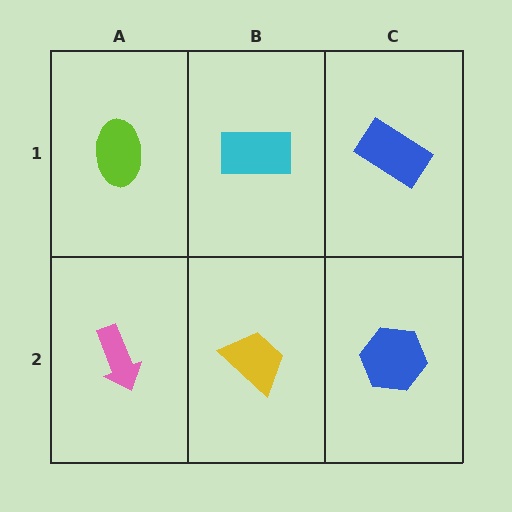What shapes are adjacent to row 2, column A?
A lime ellipse (row 1, column A), a yellow trapezoid (row 2, column B).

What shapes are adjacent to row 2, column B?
A cyan rectangle (row 1, column B), a pink arrow (row 2, column A), a blue hexagon (row 2, column C).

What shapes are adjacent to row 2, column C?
A blue rectangle (row 1, column C), a yellow trapezoid (row 2, column B).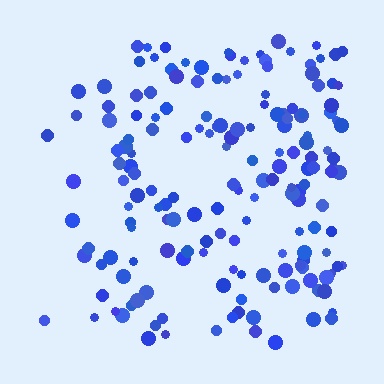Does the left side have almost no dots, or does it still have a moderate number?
Still a moderate number, just noticeably fewer than the right.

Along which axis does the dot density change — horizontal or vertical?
Horizontal.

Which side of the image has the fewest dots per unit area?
The left.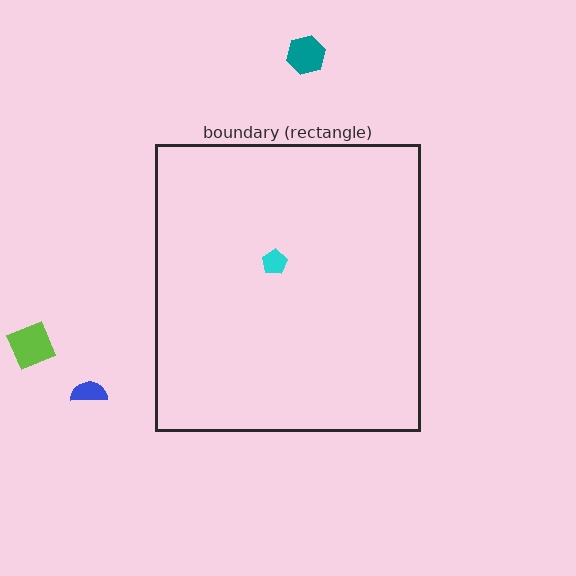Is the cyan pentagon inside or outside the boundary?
Inside.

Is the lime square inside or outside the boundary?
Outside.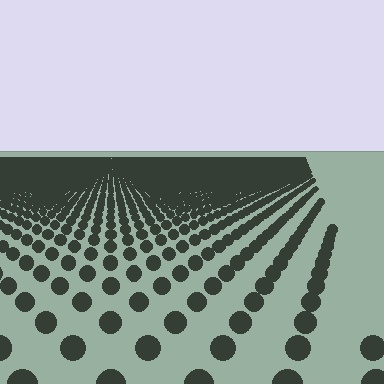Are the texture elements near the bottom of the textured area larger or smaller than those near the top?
Larger. Near the bottom, elements are closer to the viewer and appear at a bigger on-screen size.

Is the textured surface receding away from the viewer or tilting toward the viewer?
The surface is receding away from the viewer. Texture elements get smaller and denser toward the top.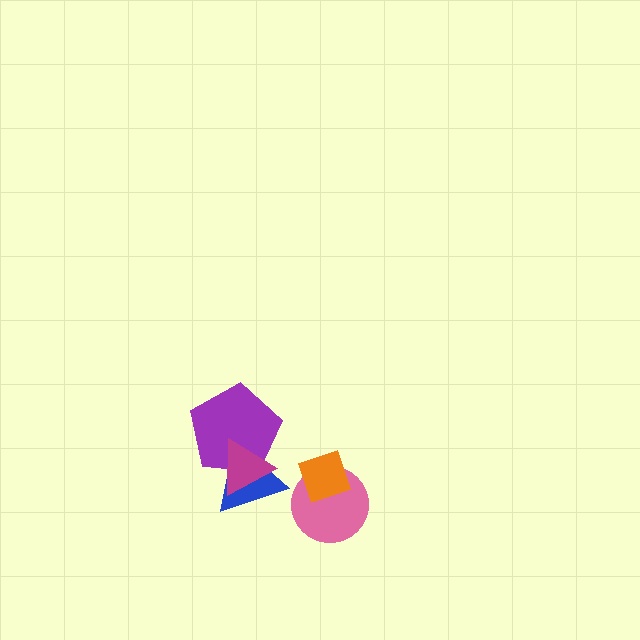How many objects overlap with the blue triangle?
2 objects overlap with the blue triangle.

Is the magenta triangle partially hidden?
No, no other shape covers it.